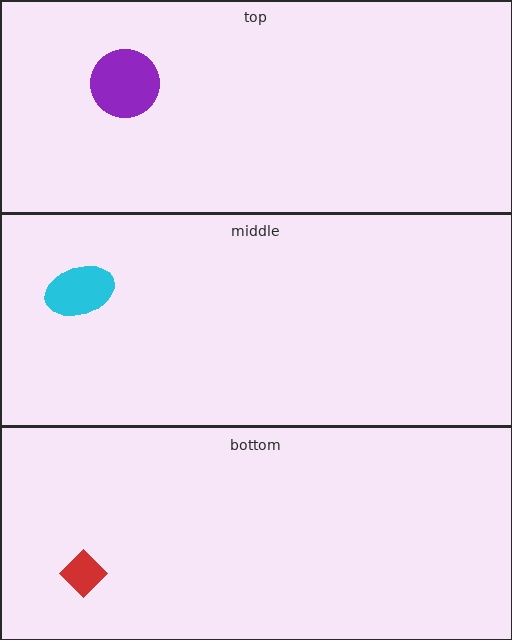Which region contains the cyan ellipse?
The middle region.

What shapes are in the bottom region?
The red diamond.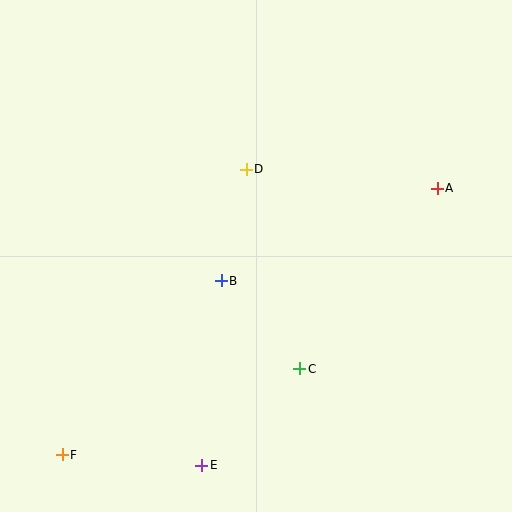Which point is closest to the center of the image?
Point B at (221, 281) is closest to the center.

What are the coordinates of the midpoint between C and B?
The midpoint between C and B is at (260, 325).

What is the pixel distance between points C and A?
The distance between C and A is 227 pixels.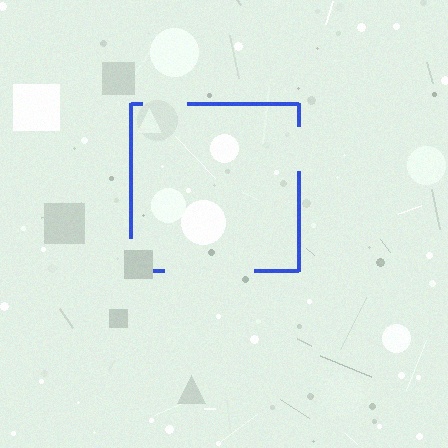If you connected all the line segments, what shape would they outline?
They would outline a square.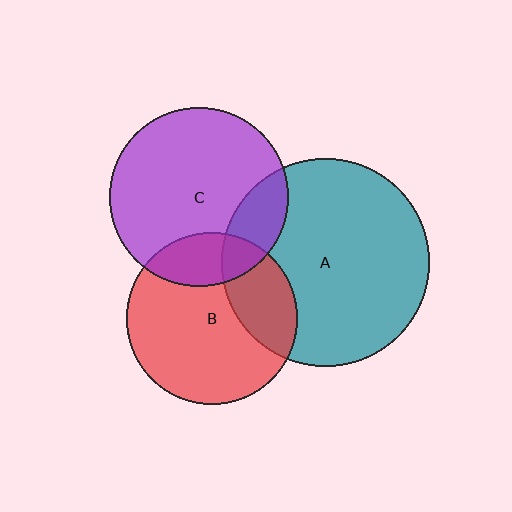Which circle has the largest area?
Circle A (teal).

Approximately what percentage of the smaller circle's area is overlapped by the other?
Approximately 20%.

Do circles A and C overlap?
Yes.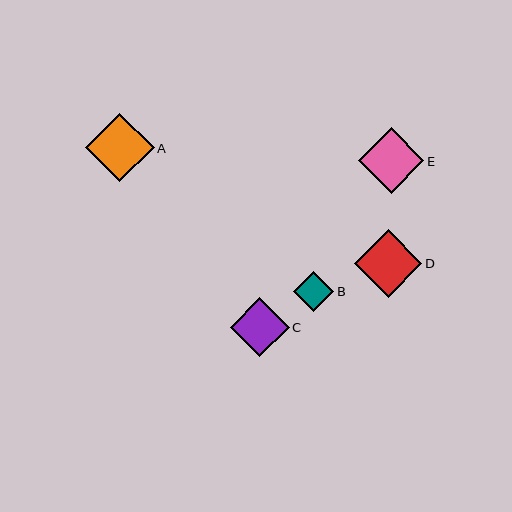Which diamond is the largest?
Diamond A is the largest with a size of approximately 68 pixels.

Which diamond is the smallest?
Diamond B is the smallest with a size of approximately 40 pixels.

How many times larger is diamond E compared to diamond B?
Diamond E is approximately 1.6 times the size of diamond B.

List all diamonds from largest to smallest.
From largest to smallest: A, D, E, C, B.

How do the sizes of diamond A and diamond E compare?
Diamond A and diamond E are approximately the same size.